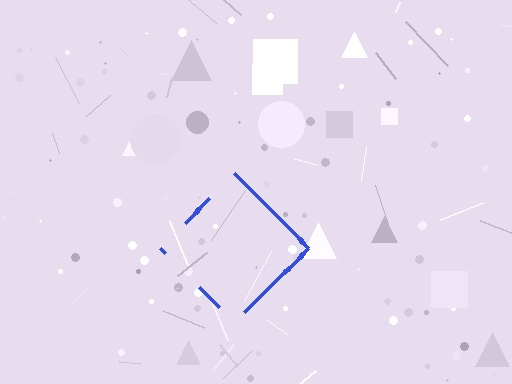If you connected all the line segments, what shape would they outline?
They would outline a diamond.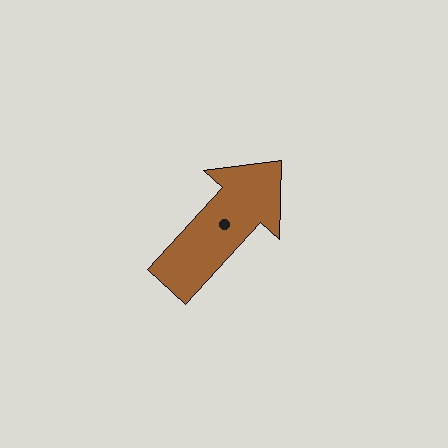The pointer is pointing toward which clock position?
Roughly 1 o'clock.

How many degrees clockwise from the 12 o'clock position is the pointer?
Approximately 42 degrees.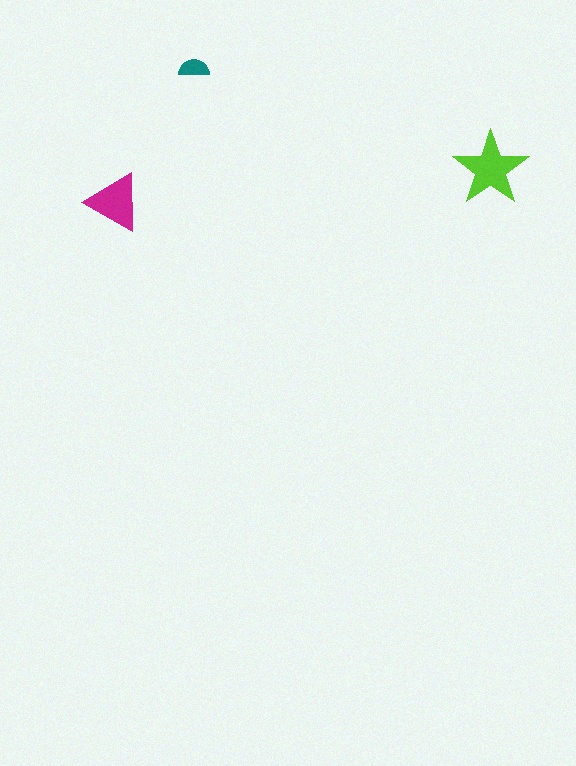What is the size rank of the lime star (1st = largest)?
1st.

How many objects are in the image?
There are 3 objects in the image.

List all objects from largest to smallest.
The lime star, the magenta triangle, the teal semicircle.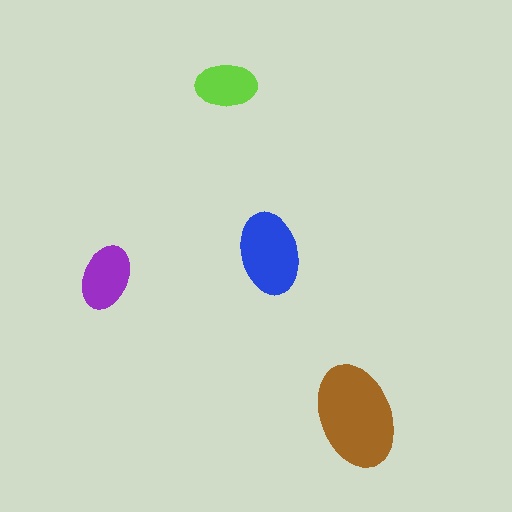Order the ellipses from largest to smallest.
the brown one, the blue one, the purple one, the lime one.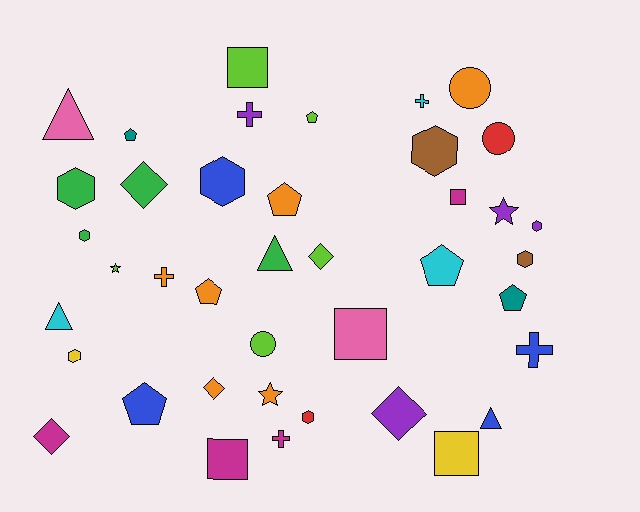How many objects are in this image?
There are 40 objects.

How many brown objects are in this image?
There are 2 brown objects.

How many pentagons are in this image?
There are 7 pentagons.